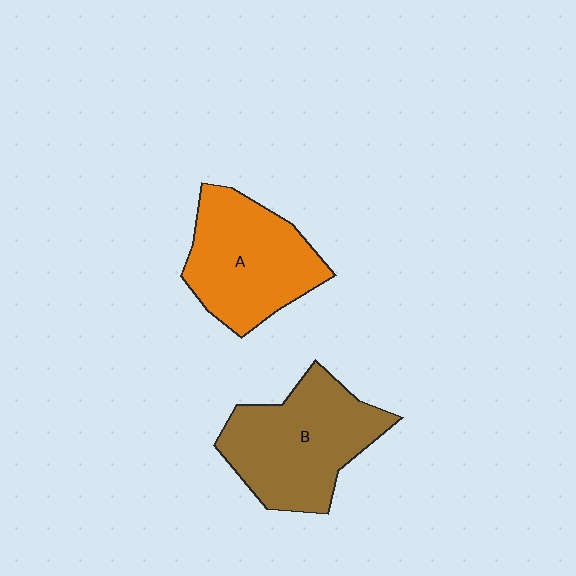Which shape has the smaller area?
Shape A (orange).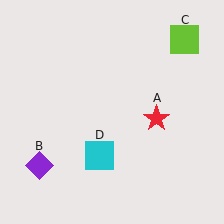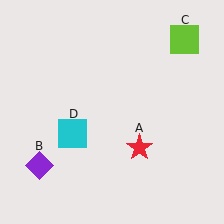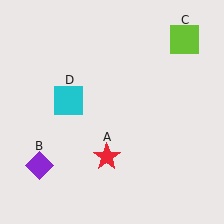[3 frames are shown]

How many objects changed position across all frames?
2 objects changed position: red star (object A), cyan square (object D).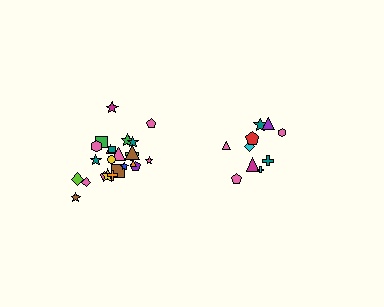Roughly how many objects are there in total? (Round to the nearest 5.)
Roughly 35 objects in total.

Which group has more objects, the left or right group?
The left group.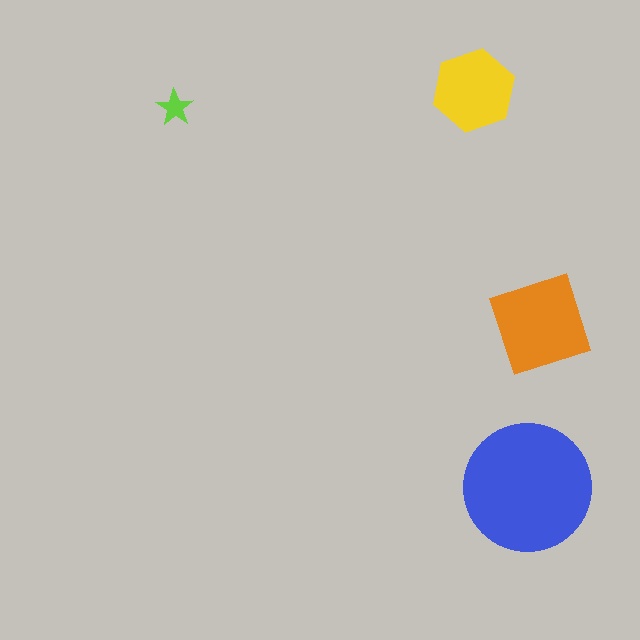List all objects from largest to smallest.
The blue circle, the orange diamond, the yellow hexagon, the lime star.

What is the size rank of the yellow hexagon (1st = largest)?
3rd.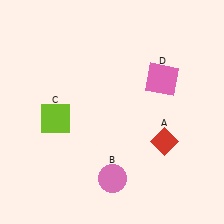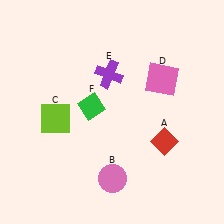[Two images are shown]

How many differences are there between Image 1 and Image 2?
There are 2 differences between the two images.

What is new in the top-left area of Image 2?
A green diamond (F) was added in the top-left area of Image 2.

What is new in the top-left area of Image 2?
A purple cross (E) was added in the top-left area of Image 2.